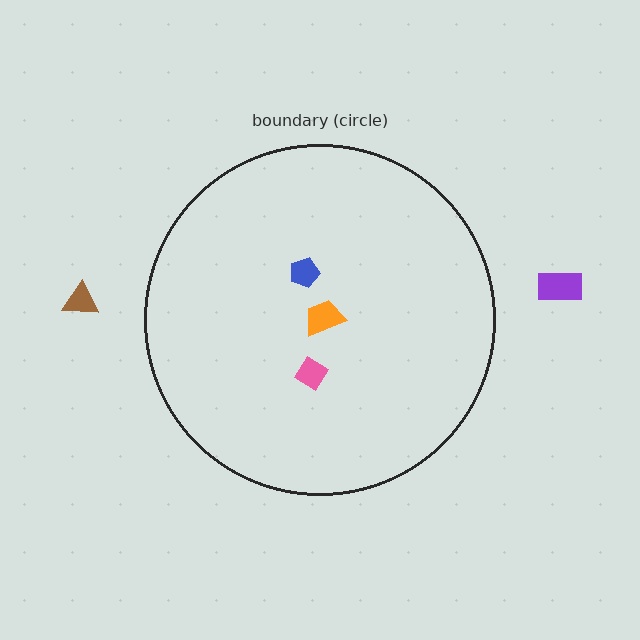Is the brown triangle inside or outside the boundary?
Outside.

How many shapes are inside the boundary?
3 inside, 2 outside.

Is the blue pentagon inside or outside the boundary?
Inside.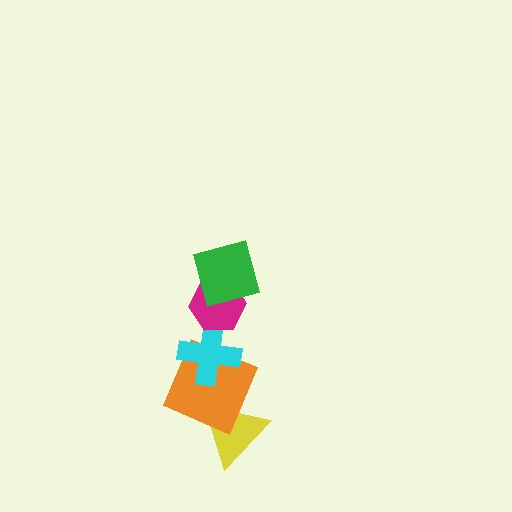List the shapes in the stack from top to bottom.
From top to bottom: the green square, the magenta hexagon, the cyan cross, the orange square, the yellow triangle.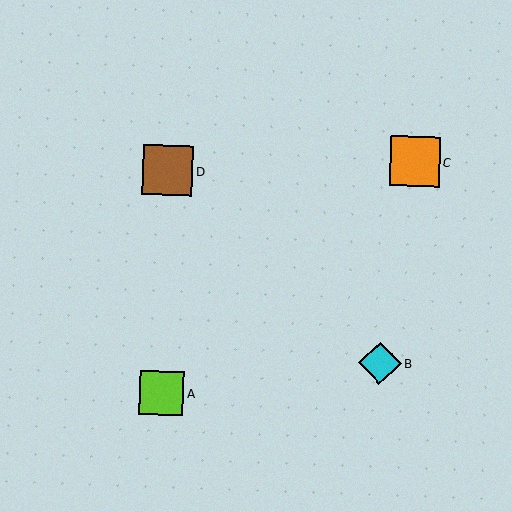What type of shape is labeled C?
Shape C is an orange square.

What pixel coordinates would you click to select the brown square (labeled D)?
Click at (168, 170) to select the brown square D.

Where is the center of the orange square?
The center of the orange square is at (415, 161).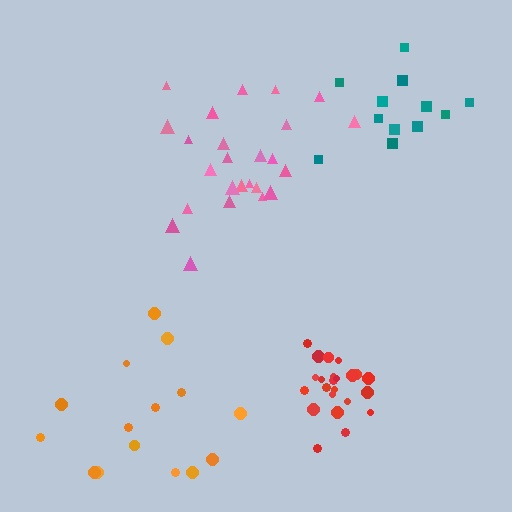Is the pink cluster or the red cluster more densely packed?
Red.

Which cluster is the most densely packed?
Red.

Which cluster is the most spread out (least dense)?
Orange.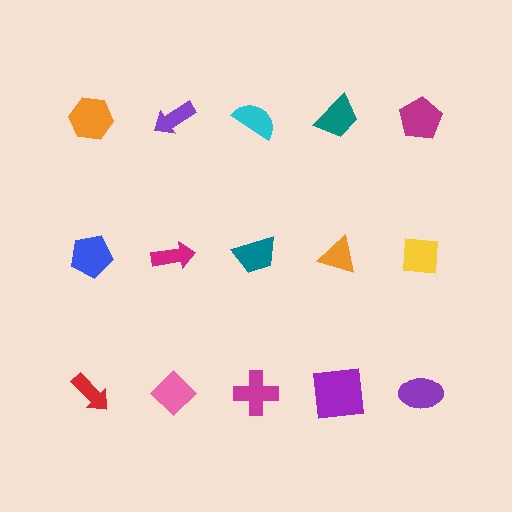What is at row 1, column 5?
A magenta pentagon.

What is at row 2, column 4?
An orange triangle.